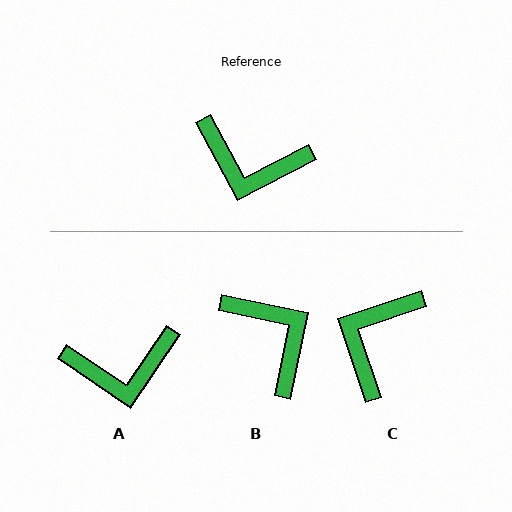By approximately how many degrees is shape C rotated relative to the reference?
Approximately 99 degrees clockwise.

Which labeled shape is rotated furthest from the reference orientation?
B, about 141 degrees away.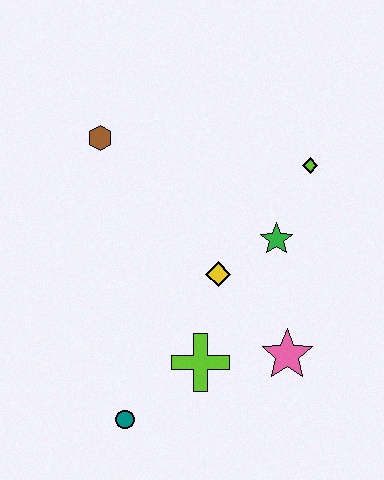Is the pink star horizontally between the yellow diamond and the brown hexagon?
No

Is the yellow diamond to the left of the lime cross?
No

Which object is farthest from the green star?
The teal circle is farthest from the green star.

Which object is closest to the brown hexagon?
The yellow diamond is closest to the brown hexagon.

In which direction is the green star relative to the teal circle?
The green star is above the teal circle.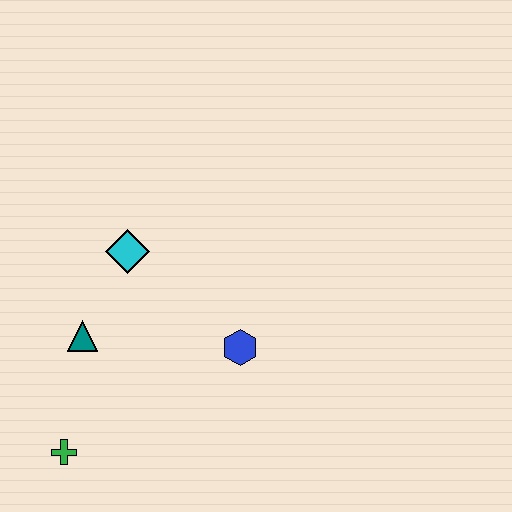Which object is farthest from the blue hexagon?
The green cross is farthest from the blue hexagon.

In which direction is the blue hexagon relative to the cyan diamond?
The blue hexagon is to the right of the cyan diamond.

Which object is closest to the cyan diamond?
The teal triangle is closest to the cyan diamond.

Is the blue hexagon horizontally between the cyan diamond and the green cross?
No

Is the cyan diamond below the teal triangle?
No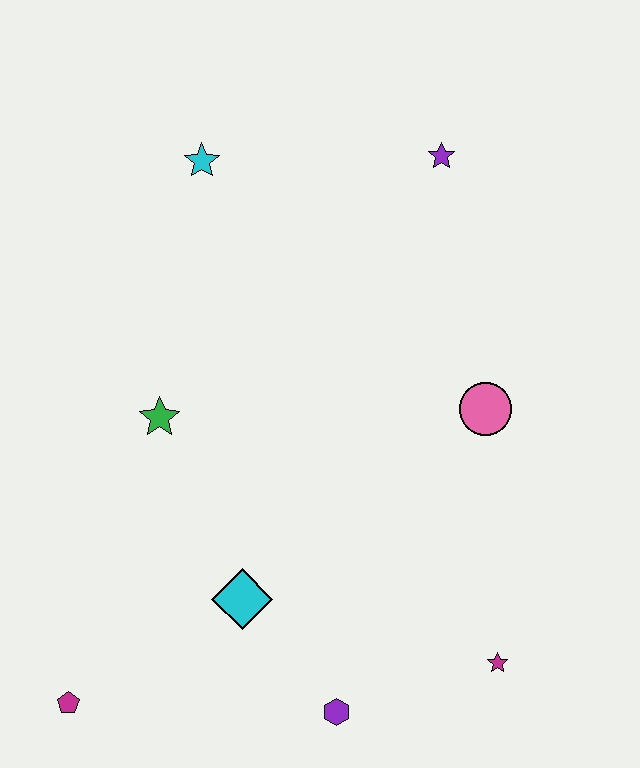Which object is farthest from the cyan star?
The magenta star is farthest from the cyan star.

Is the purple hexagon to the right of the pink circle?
No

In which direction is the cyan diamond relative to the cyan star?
The cyan diamond is below the cyan star.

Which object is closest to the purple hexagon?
The cyan diamond is closest to the purple hexagon.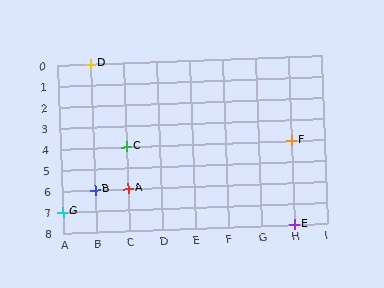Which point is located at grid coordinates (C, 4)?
Point C is at (C, 4).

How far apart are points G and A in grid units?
Points G and A are 2 columns and 1 row apart (about 2.2 grid units diagonally).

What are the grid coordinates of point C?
Point C is at grid coordinates (C, 4).